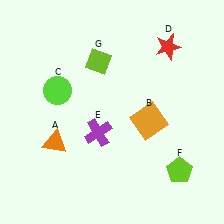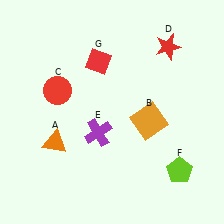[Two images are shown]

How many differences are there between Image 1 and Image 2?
There are 2 differences between the two images.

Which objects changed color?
C changed from lime to red. G changed from lime to red.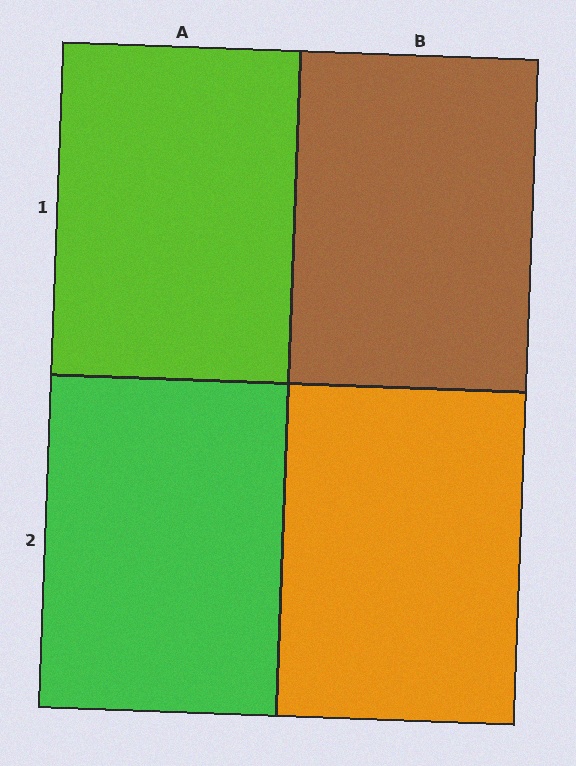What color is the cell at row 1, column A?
Lime.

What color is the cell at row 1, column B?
Brown.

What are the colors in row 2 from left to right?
Green, orange.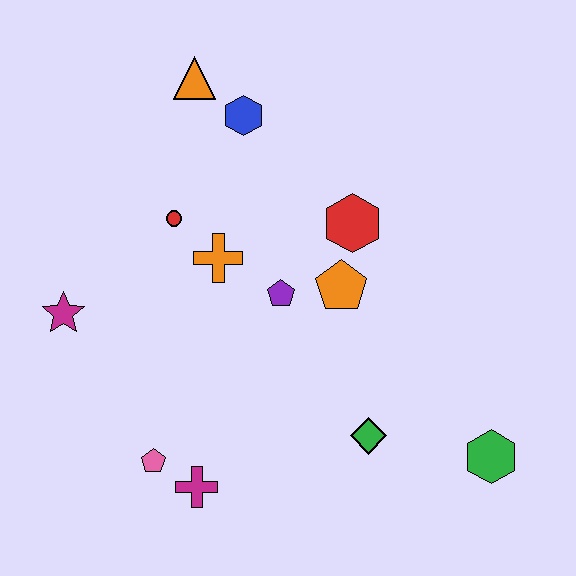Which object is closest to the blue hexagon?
The orange triangle is closest to the blue hexagon.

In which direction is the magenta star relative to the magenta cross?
The magenta star is above the magenta cross.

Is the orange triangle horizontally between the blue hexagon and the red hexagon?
No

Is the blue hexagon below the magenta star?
No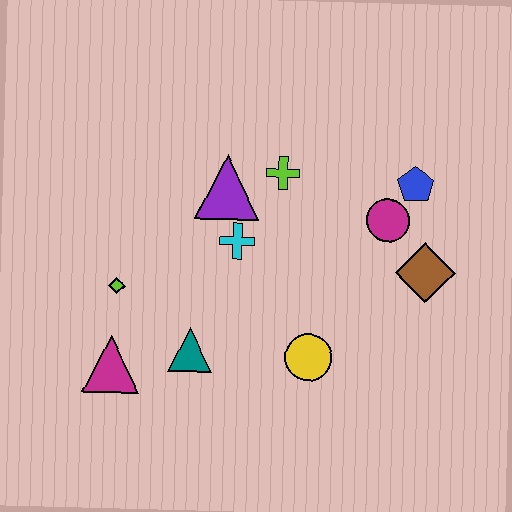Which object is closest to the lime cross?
The purple triangle is closest to the lime cross.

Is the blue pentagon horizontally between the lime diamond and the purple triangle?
No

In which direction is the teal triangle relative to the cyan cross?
The teal triangle is below the cyan cross.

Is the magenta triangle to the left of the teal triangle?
Yes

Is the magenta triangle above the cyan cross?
No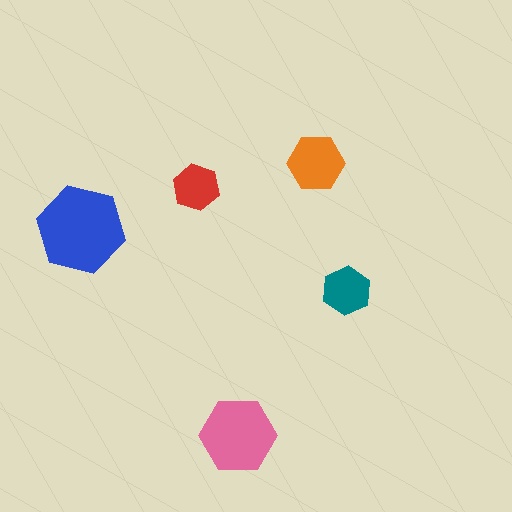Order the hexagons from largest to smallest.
the blue one, the pink one, the orange one, the teal one, the red one.